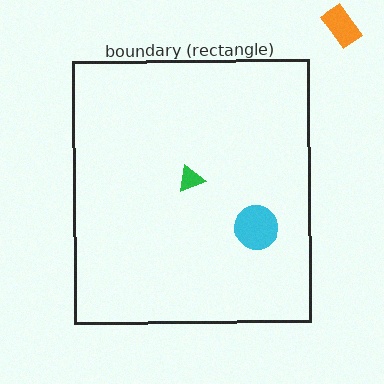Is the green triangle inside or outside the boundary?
Inside.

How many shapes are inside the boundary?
2 inside, 1 outside.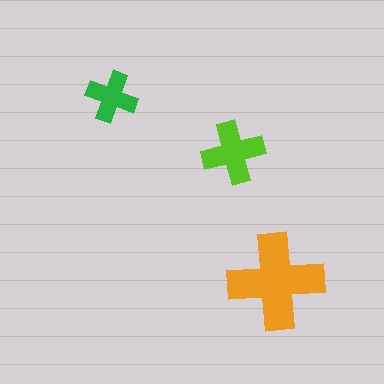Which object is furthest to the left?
The green cross is leftmost.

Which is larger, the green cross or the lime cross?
The lime one.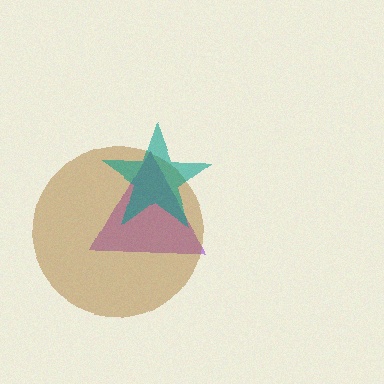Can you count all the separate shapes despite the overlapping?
Yes, there are 3 separate shapes.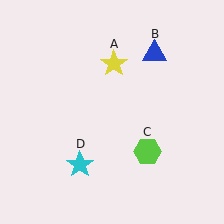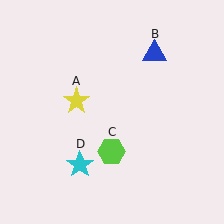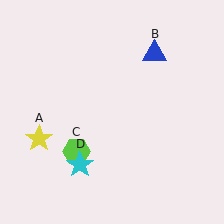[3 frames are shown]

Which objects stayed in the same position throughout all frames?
Blue triangle (object B) and cyan star (object D) remained stationary.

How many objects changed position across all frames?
2 objects changed position: yellow star (object A), lime hexagon (object C).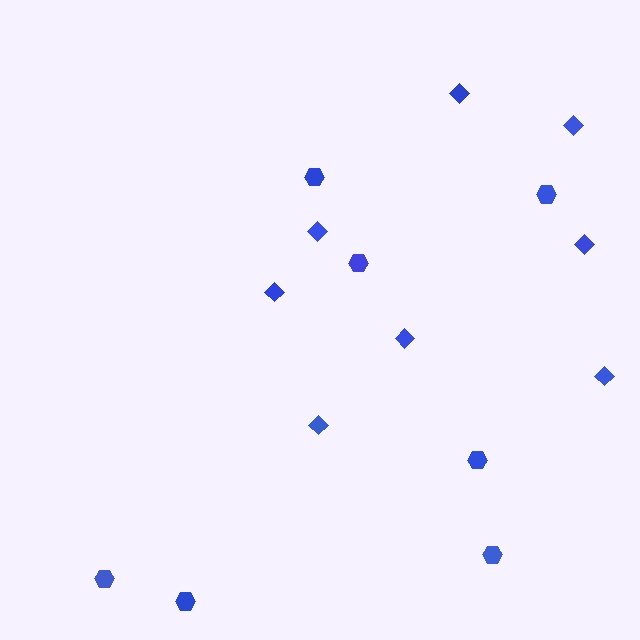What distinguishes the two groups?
There are 2 groups: one group of diamonds (8) and one group of hexagons (7).